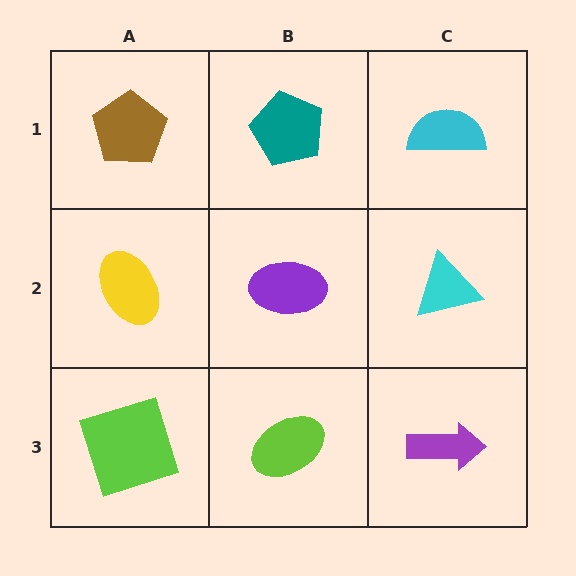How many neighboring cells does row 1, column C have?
2.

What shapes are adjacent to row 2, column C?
A cyan semicircle (row 1, column C), a purple arrow (row 3, column C), a purple ellipse (row 2, column B).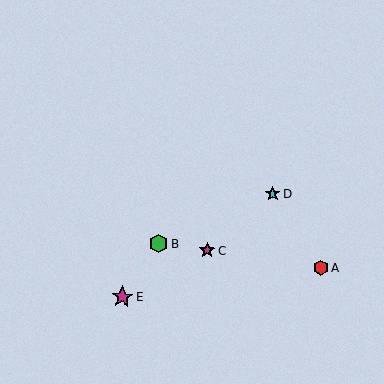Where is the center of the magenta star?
The center of the magenta star is at (207, 251).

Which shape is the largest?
The magenta star (labeled E) is the largest.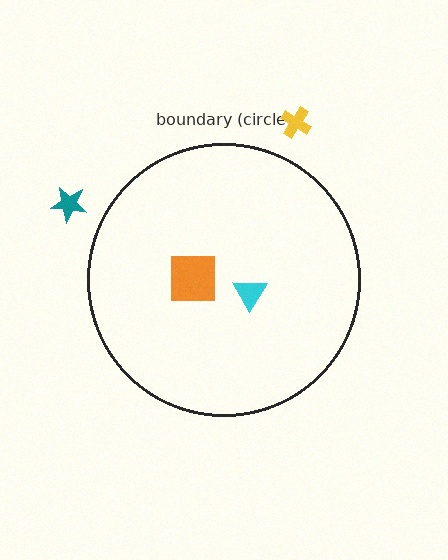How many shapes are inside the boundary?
2 inside, 2 outside.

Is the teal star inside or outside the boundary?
Outside.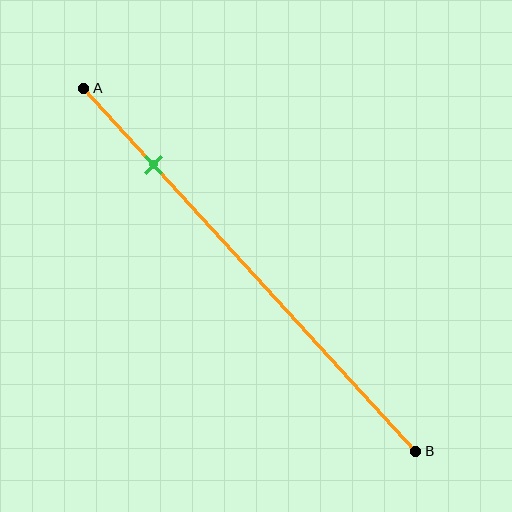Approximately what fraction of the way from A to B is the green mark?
The green mark is approximately 20% of the way from A to B.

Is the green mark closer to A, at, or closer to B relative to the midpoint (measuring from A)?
The green mark is closer to point A than the midpoint of segment AB.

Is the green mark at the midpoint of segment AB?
No, the mark is at about 20% from A, not at the 50% midpoint.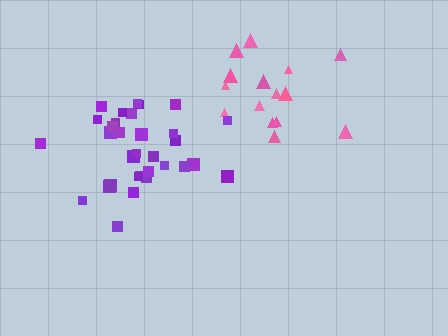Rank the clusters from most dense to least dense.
purple, pink.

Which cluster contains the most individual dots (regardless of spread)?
Purple (32).